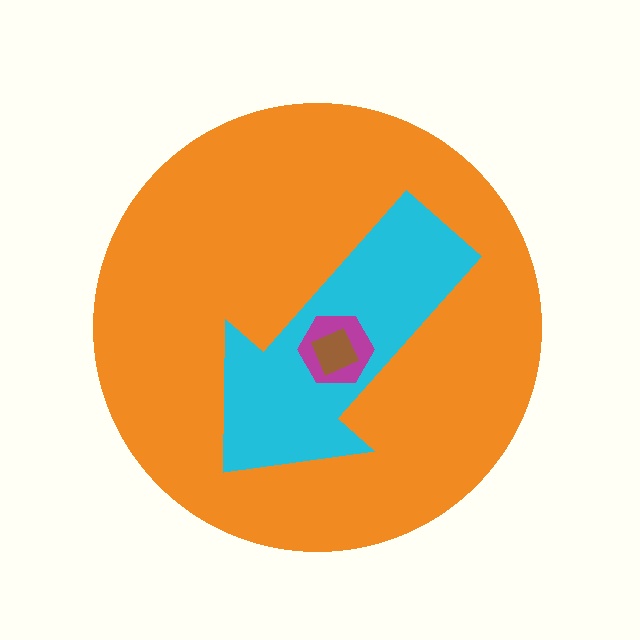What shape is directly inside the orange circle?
The cyan arrow.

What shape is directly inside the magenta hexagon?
The brown square.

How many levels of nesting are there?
4.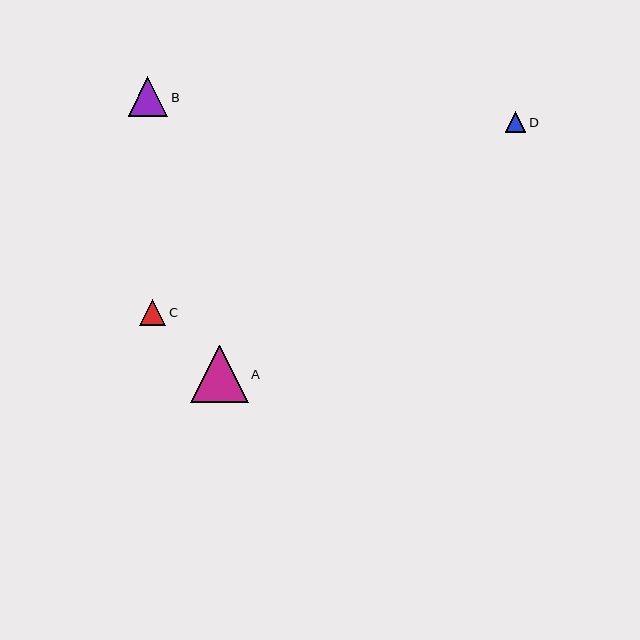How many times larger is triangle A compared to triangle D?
Triangle A is approximately 2.8 times the size of triangle D.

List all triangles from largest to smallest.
From largest to smallest: A, B, C, D.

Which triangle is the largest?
Triangle A is the largest with a size of approximately 57 pixels.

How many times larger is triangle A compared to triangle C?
Triangle A is approximately 2.2 times the size of triangle C.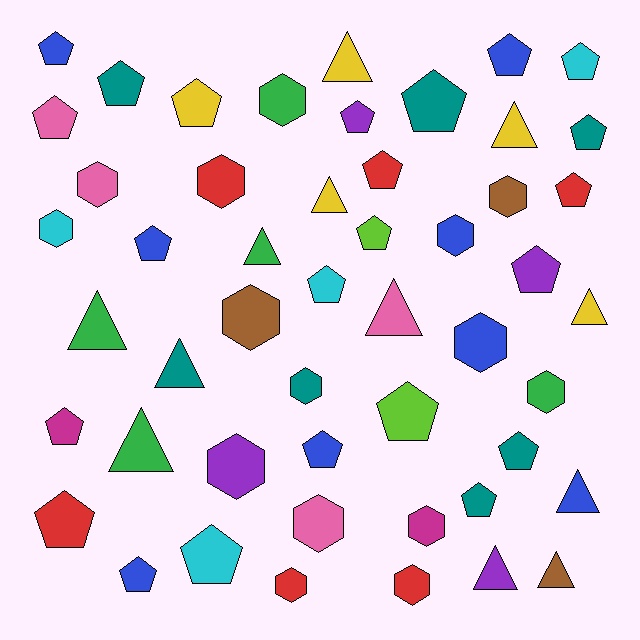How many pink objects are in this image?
There are 4 pink objects.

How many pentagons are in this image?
There are 23 pentagons.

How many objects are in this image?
There are 50 objects.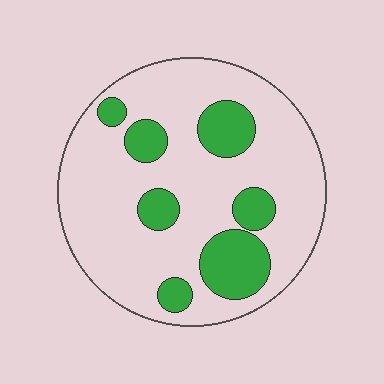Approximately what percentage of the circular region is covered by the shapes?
Approximately 20%.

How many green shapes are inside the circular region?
7.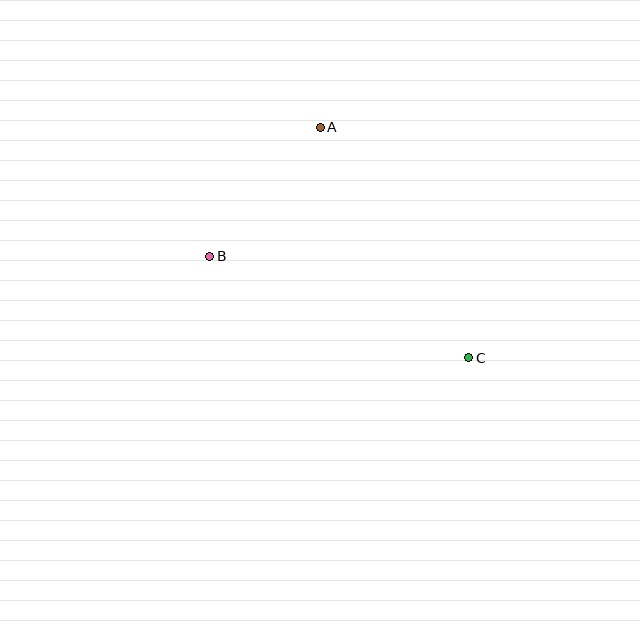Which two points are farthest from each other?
Points B and C are farthest from each other.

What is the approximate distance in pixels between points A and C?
The distance between A and C is approximately 274 pixels.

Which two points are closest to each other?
Points A and B are closest to each other.